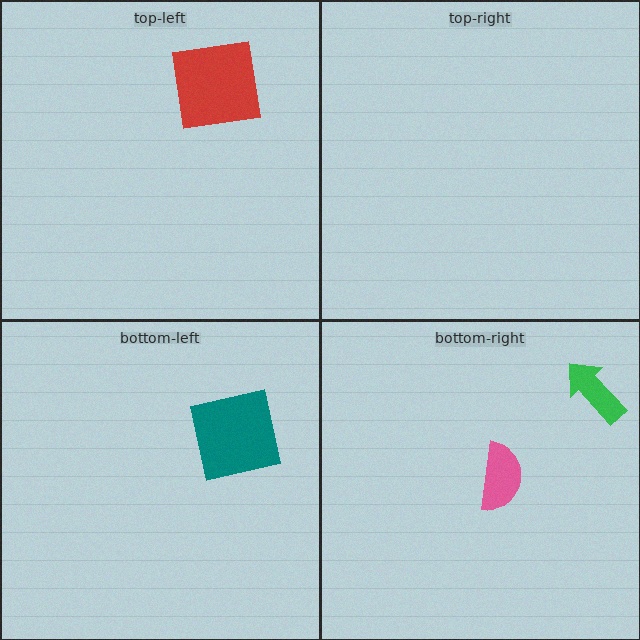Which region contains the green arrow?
The bottom-right region.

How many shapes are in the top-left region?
1.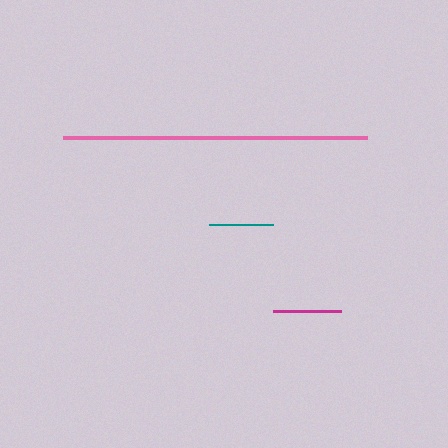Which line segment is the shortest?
The teal line is the shortest at approximately 64 pixels.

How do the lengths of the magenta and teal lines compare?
The magenta and teal lines are approximately the same length.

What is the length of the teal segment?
The teal segment is approximately 64 pixels long.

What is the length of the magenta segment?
The magenta segment is approximately 68 pixels long.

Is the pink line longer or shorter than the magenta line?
The pink line is longer than the magenta line.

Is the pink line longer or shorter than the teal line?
The pink line is longer than the teal line.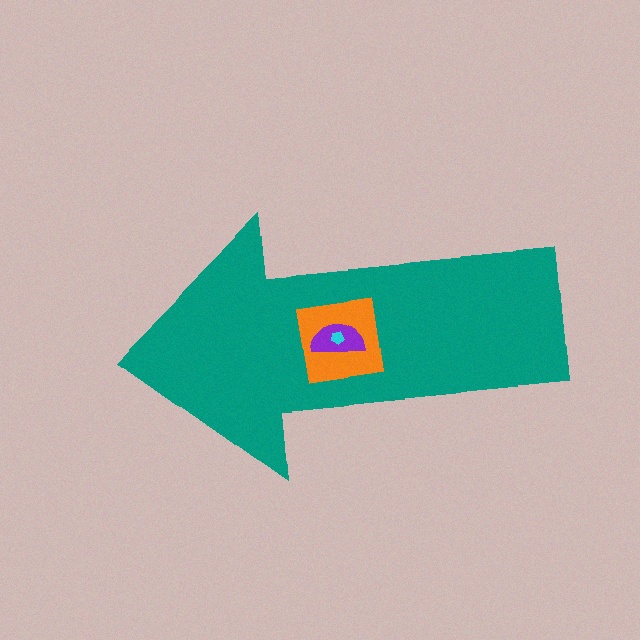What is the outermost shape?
The teal arrow.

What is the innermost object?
The cyan pentagon.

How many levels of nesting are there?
4.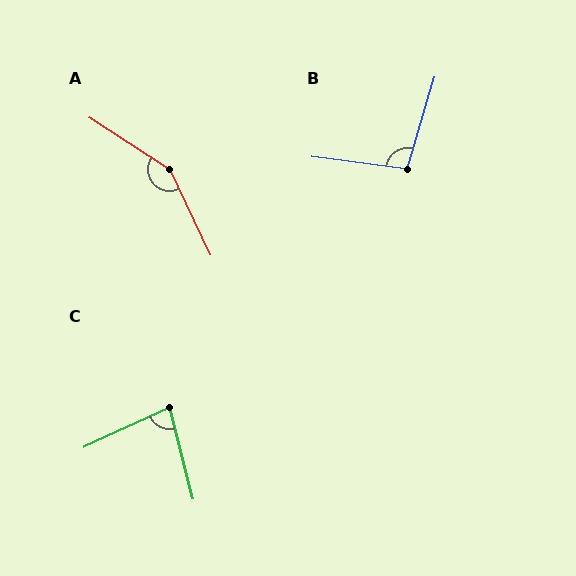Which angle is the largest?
A, at approximately 148 degrees.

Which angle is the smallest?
C, at approximately 80 degrees.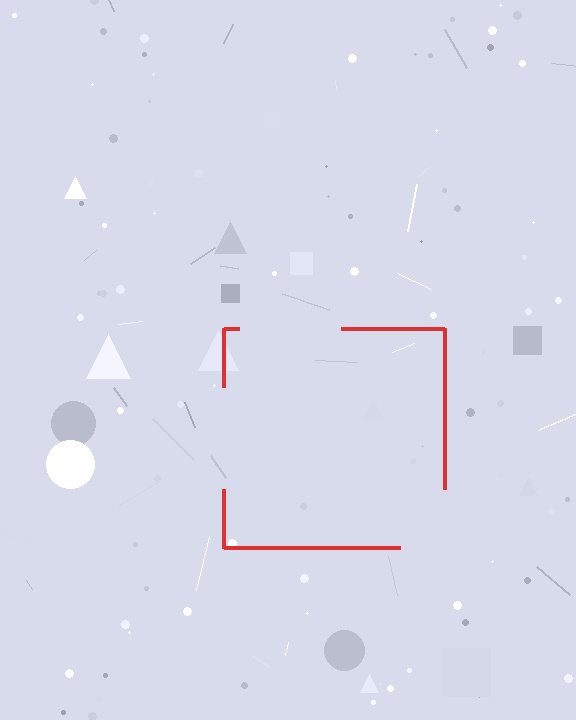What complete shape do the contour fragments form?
The contour fragments form a square.